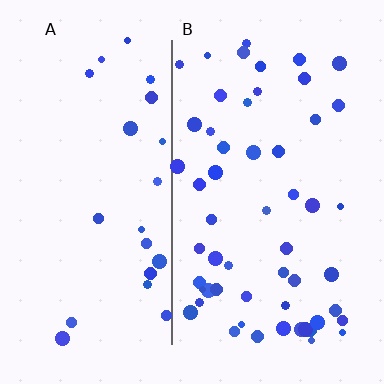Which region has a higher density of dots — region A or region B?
B (the right).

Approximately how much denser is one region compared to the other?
Approximately 2.4× — region B over region A.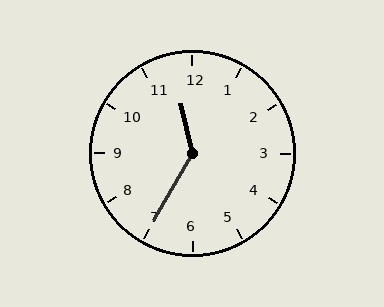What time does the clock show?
11:35.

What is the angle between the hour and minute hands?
Approximately 138 degrees.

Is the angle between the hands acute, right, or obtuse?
It is obtuse.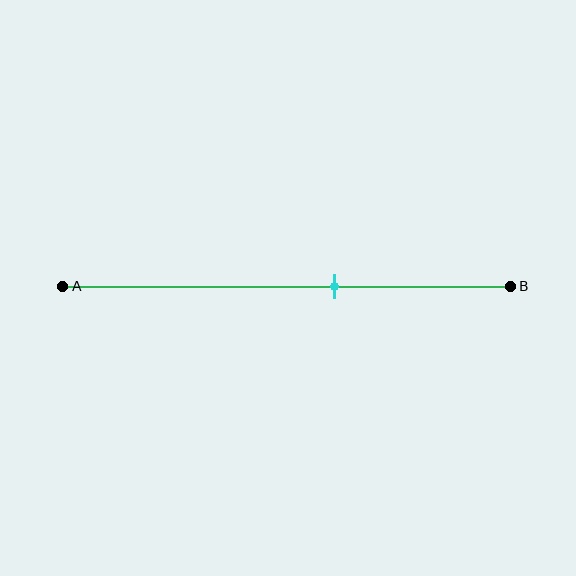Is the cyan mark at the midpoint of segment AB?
No, the mark is at about 60% from A, not at the 50% midpoint.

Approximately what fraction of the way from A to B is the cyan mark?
The cyan mark is approximately 60% of the way from A to B.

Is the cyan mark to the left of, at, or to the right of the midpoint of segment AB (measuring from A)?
The cyan mark is to the right of the midpoint of segment AB.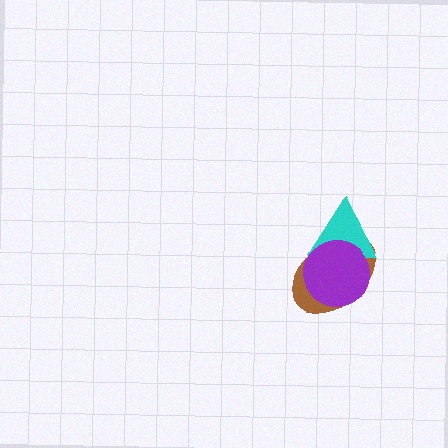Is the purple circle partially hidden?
No, no other shape covers it.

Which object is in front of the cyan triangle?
The purple circle is in front of the cyan triangle.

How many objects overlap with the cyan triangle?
2 objects overlap with the cyan triangle.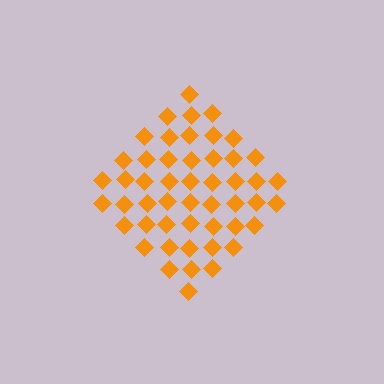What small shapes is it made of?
It is made of small diamonds.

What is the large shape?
The large shape is a diamond.